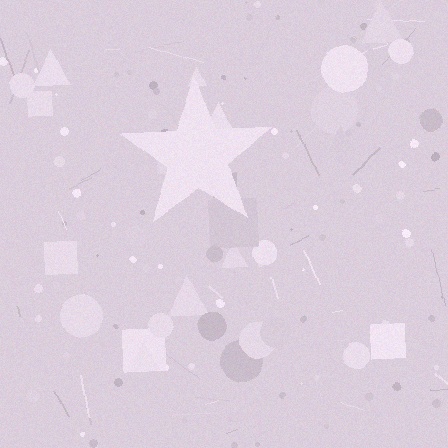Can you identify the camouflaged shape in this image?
The camouflaged shape is a star.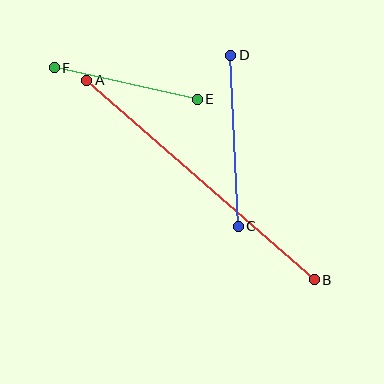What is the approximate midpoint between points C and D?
The midpoint is at approximately (234, 141) pixels.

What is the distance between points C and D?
The distance is approximately 171 pixels.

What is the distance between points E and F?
The distance is approximately 147 pixels.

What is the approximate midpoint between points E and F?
The midpoint is at approximately (126, 84) pixels.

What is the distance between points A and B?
The distance is approximately 302 pixels.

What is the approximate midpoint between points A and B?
The midpoint is at approximately (201, 180) pixels.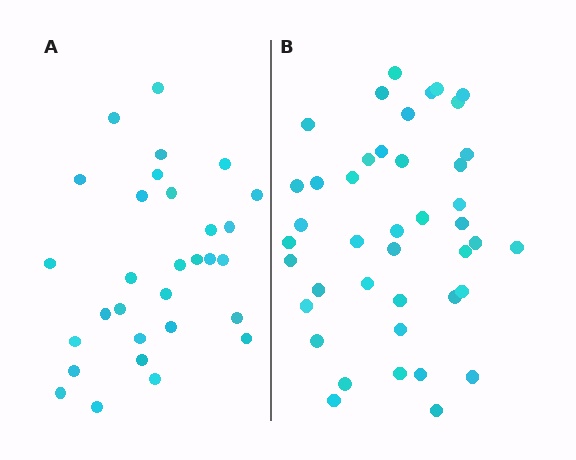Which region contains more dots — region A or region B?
Region B (the right region) has more dots.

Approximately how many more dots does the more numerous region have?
Region B has roughly 12 or so more dots than region A.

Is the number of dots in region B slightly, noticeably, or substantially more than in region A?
Region B has noticeably more, but not dramatically so. The ratio is roughly 1.4 to 1.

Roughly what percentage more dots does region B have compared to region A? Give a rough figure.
About 40% more.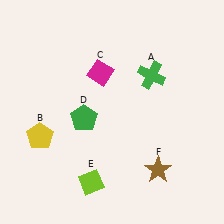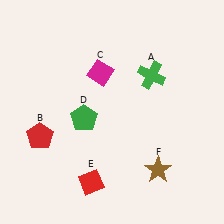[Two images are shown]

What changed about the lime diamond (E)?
In Image 1, E is lime. In Image 2, it changed to red.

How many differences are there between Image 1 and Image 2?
There are 2 differences between the two images.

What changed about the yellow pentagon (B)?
In Image 1, B is yellow. In Image 2, it changed to red.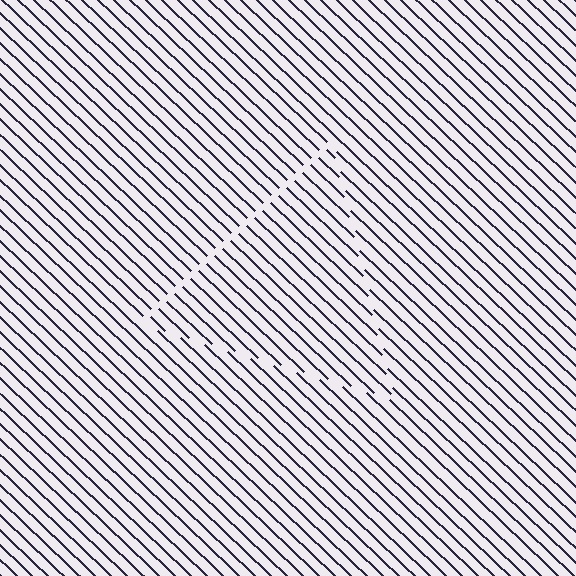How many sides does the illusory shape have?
3 sides — the line-ends trace a triangle.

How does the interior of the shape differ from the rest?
The interior of the shape contains the same grating, shifted by half a period — the contour is defined by the phase discontinuity where line-ends from the inner and outer gratings abut.